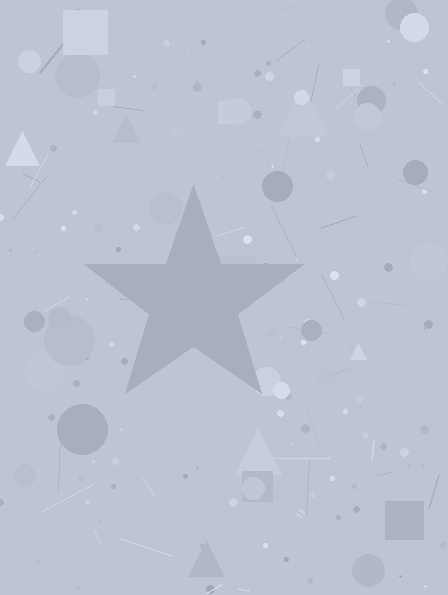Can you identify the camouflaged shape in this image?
The camouflaged shape is a star.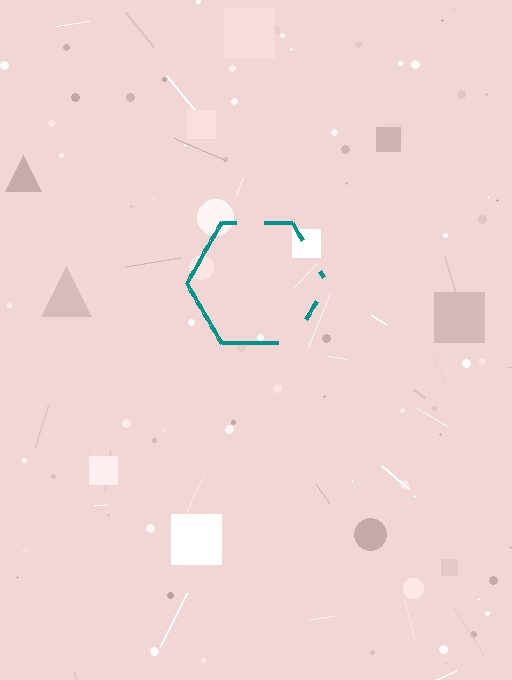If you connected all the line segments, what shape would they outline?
They would outline a hexagon.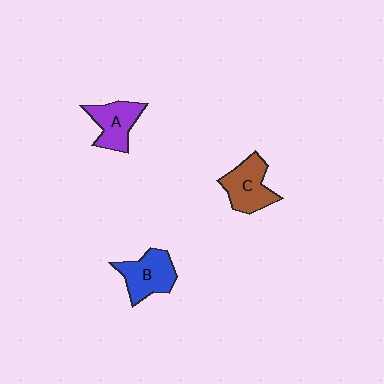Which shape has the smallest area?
Shape A (purple).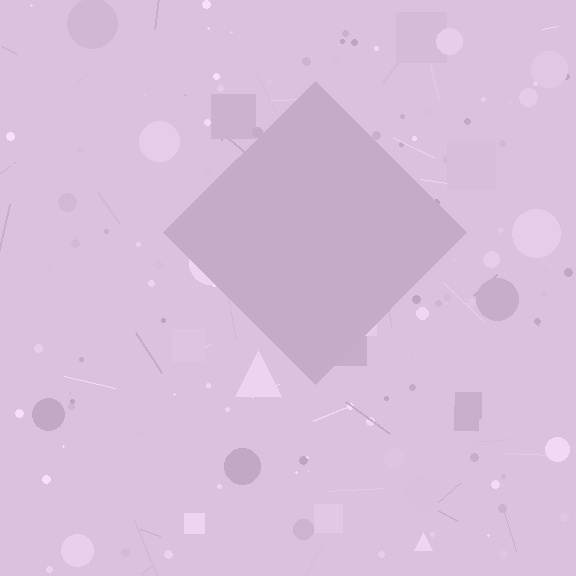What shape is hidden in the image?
A diamond is hidden in the image.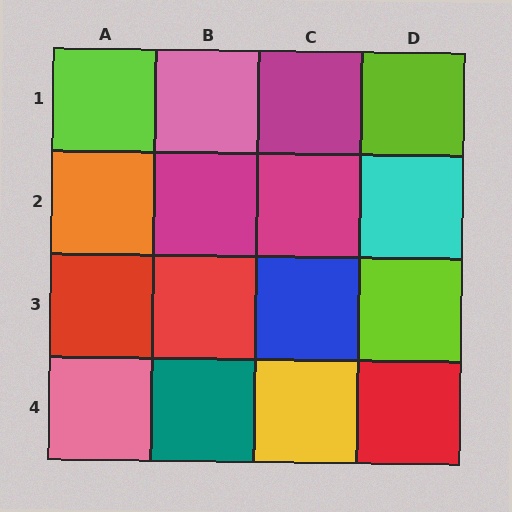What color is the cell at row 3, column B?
Red.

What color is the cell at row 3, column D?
Lime.